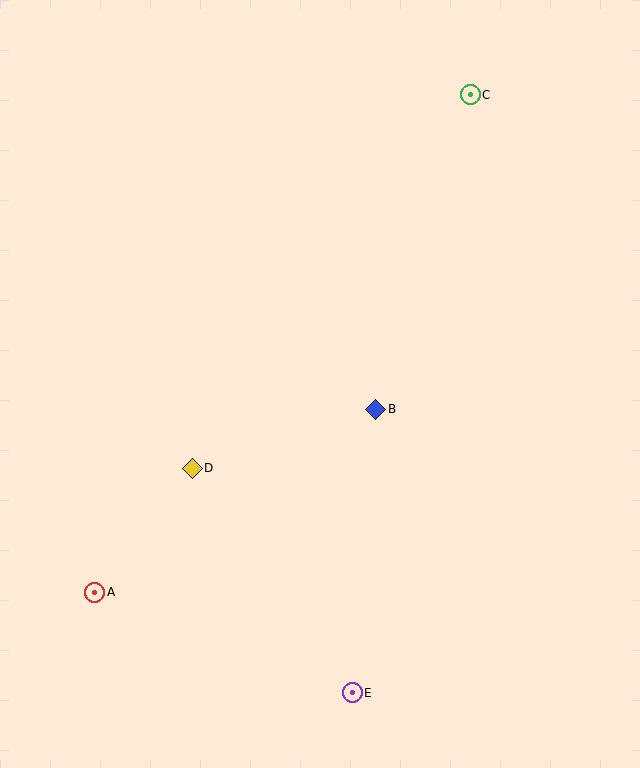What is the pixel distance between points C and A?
The distance between C and A is 623 pixels.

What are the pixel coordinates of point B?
Point B is at (376, 409).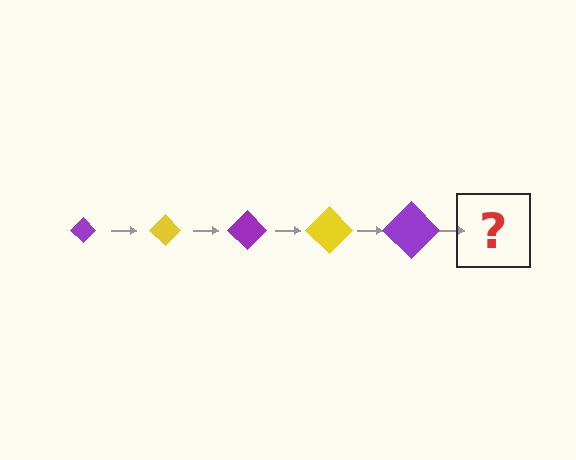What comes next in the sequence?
The next element should be a yellow diamond, larger than the previous one.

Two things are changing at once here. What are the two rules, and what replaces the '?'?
The two rules are that the diamond grows larger each step and the color cycles through purple and yellow. The '?' should be a yellow diamond, larger than the previous one.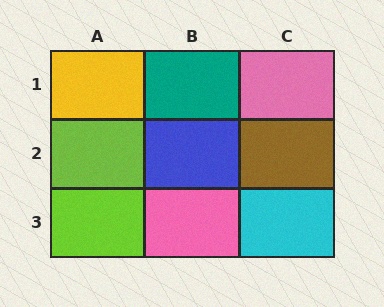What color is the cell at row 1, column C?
Pink.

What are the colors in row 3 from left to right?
Lime, pink, cyan.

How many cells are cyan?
1 cell is cyan.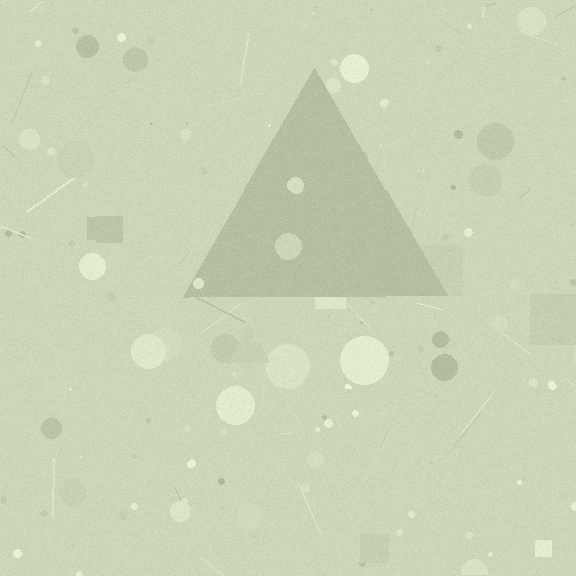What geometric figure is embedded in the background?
A triangle is embedded in the background.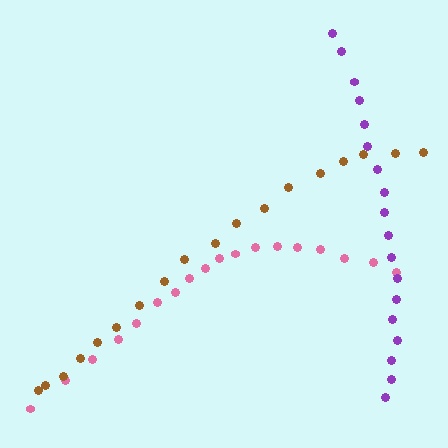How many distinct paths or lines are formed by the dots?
There are 3 distinct paths.